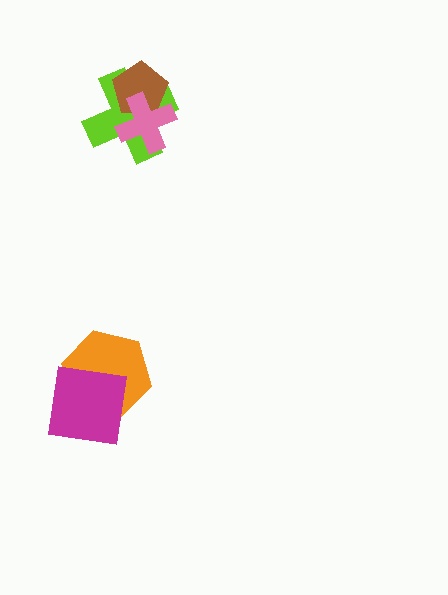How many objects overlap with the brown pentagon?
2 objects overlap with the brown pentagon.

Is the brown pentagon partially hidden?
Yes, it is partially covered by another shape.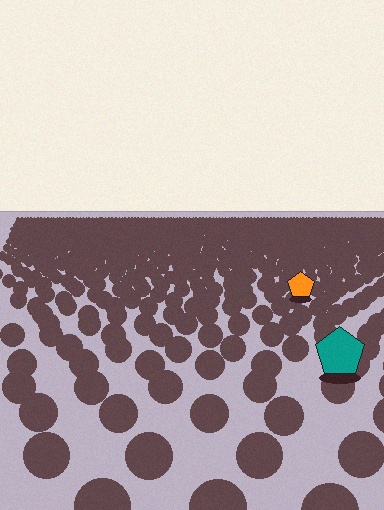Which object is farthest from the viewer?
The orange pentagon is farthest from the viewer. It appears smaller and the ground texture around it is denser.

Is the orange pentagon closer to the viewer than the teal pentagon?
No. The teal pentagon is closer — you can tell from the texture gradient: the ground texture is coarser near it.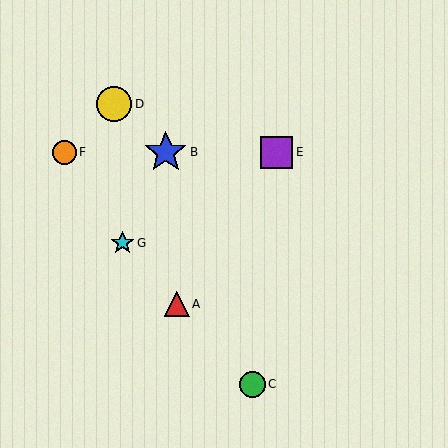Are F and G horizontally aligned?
No, F is at y≈152 and G is at y≈243.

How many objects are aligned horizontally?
3 objects (B, E, F) are aligned horizontally.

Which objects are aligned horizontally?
Objects B, E, F are aligned horizontally.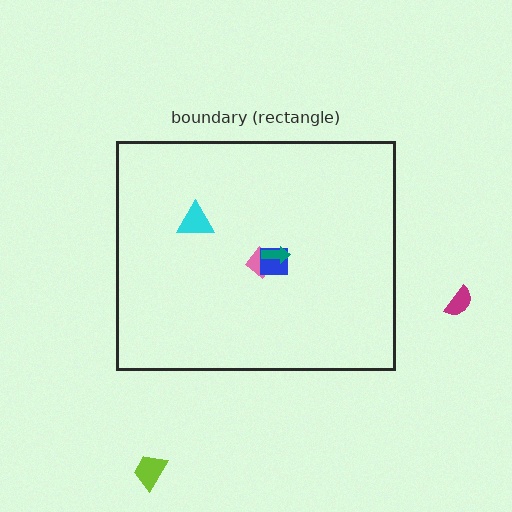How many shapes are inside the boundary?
4 inside, 2 outside.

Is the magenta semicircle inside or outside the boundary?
Outside.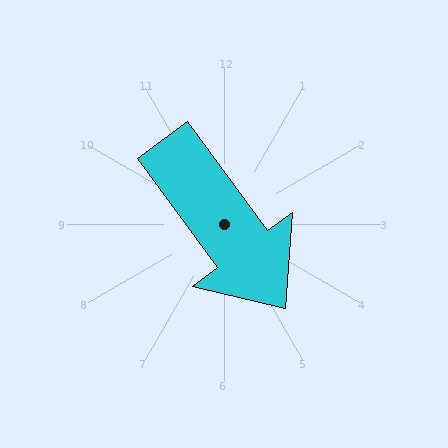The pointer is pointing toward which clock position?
Roughly 5 o'clock.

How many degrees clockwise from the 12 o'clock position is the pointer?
Approximately 144 degrees.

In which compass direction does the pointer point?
Southeast.